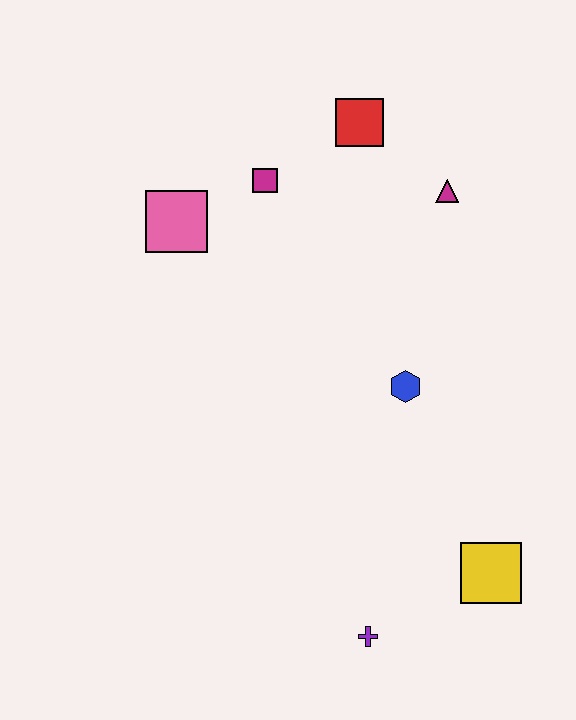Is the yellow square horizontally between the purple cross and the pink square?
No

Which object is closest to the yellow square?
The purple cross is closest to the yellow square.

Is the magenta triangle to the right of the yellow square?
No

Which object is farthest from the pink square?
The yellow square is farthest from the pink square.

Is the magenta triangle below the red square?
Yes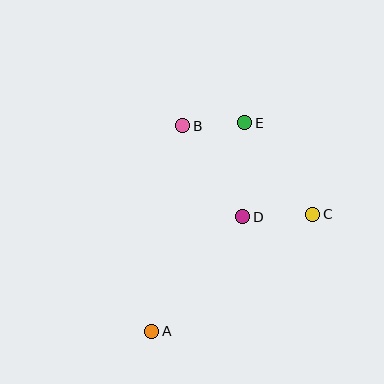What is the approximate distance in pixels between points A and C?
The distance between A and C is approximately 199 pixels.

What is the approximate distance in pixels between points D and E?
The distance between D and E is approximately 94 pixels.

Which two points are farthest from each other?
Points A and E are farthest from each other.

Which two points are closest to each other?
Points B and E are closest to each other.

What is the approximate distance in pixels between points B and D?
The distance between B and D is approximately 109 pixels.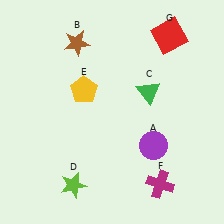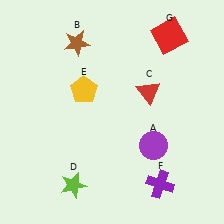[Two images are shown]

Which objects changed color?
C changed from green to red. F changed from magenta to purple.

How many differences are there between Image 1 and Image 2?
There are 2 differences between the two images.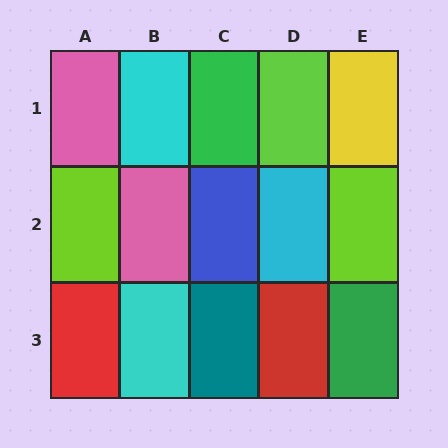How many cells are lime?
3 cells are lime.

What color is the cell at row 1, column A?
Pink.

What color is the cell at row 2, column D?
Cyan.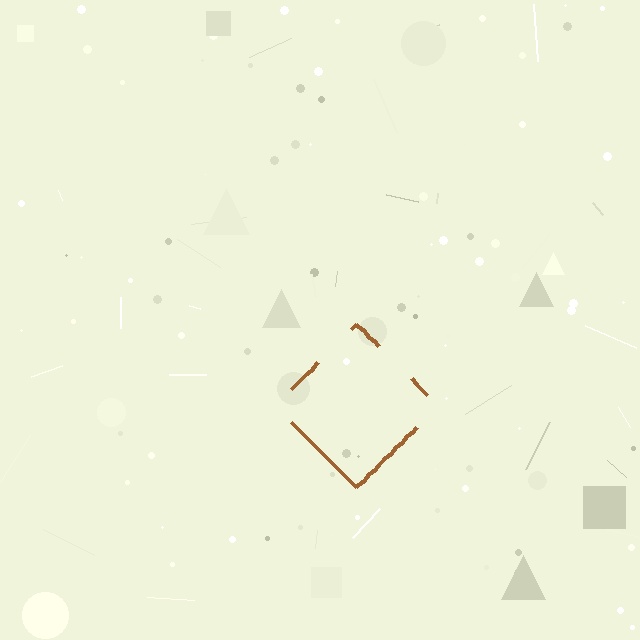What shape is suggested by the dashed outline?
The dashed outline suggests a diamond.